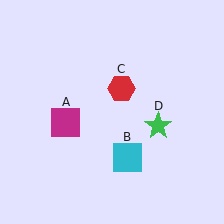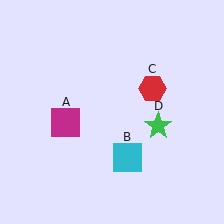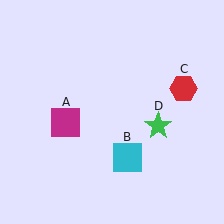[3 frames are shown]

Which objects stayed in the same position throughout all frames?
Magenta square (object A) and cyan square (object B) and green star (object D) remained stationary.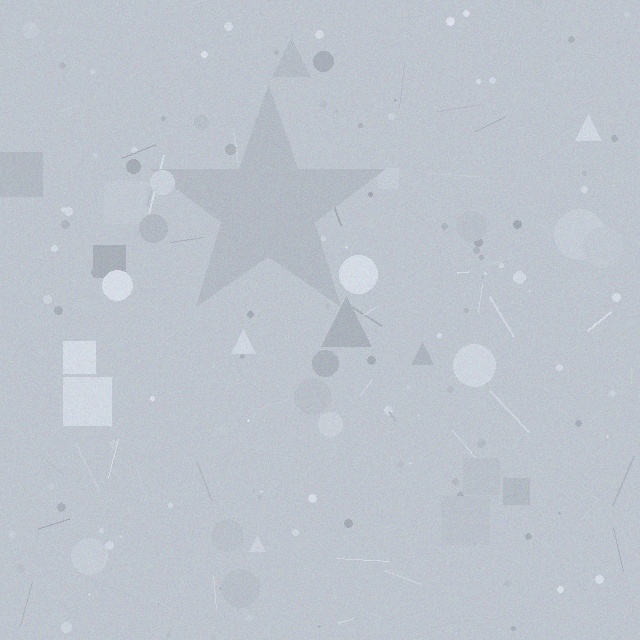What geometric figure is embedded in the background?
A star is embedded in the background.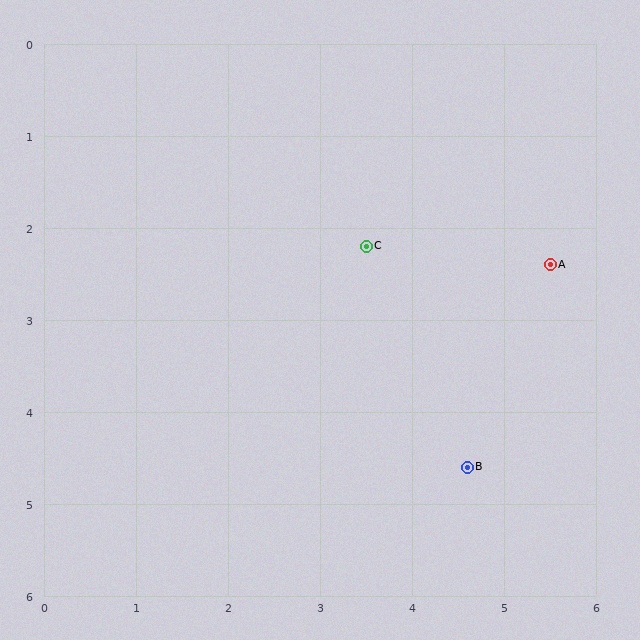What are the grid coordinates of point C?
Point C is at approximately (3.5, 2.2).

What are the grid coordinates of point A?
Point A is at approximately (5.5, 2.4).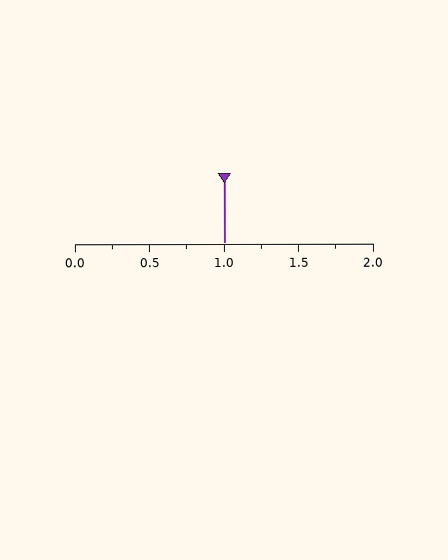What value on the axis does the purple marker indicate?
The marker indicates approximately 1.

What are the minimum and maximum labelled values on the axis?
The axis runs from 0.0 to 2.0.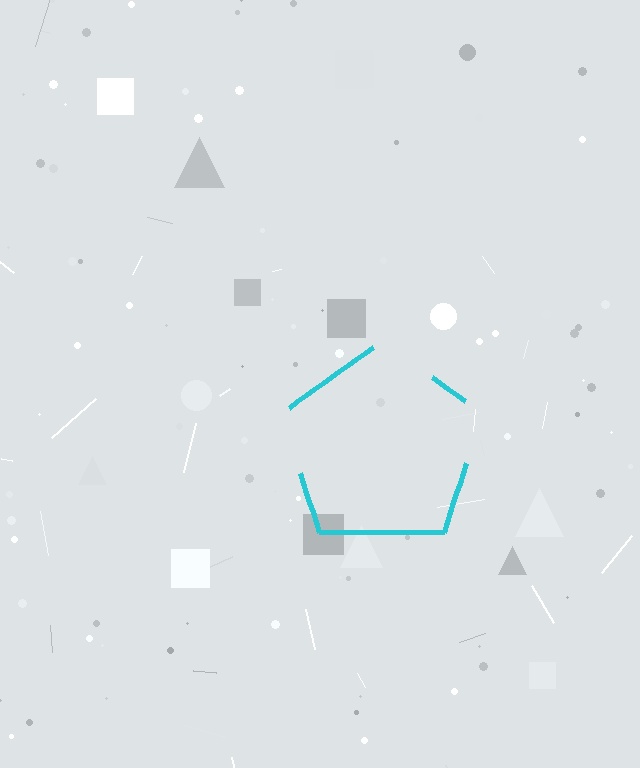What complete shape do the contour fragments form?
The contour fragments form a pentagon.